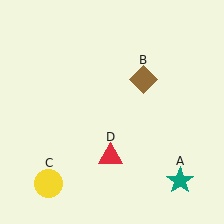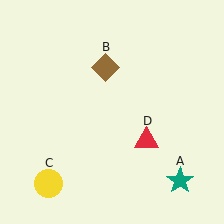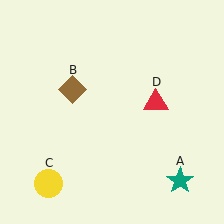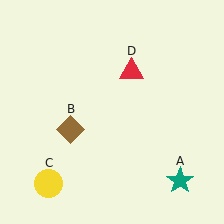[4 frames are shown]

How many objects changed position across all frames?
2 objects changed position: brown diamond (object B), red triangle (object D).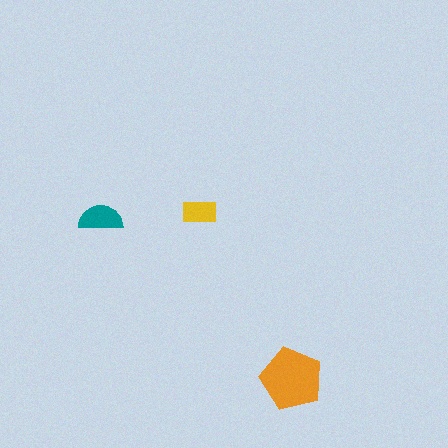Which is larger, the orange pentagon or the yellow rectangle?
The orange pentagon.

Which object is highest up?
The yellow rectangle is topmost.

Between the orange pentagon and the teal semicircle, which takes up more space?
The orange pentagon.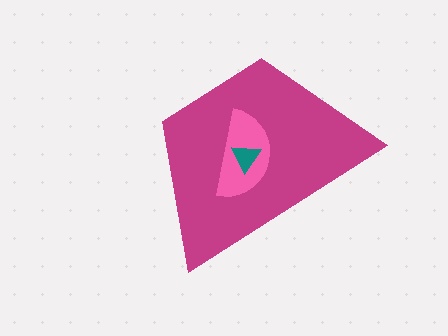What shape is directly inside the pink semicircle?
The teal triangle.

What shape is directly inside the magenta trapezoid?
The pink semicircle.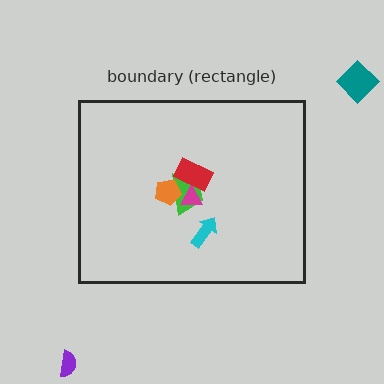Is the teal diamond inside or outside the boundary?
Outside.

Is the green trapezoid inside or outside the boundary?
Inside.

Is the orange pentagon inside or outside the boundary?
Inside.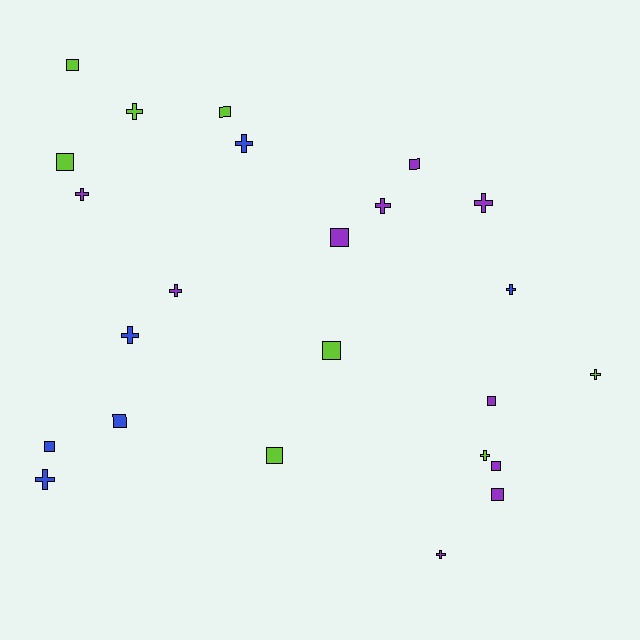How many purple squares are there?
There are 5 purple squares.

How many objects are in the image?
There are 24 objects.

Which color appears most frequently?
Purple, with 10 objects.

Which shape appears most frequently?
Square, with 12 objects.